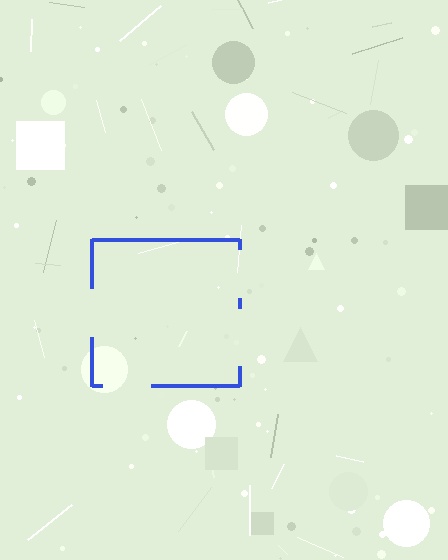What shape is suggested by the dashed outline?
The dashed outline suggests a square.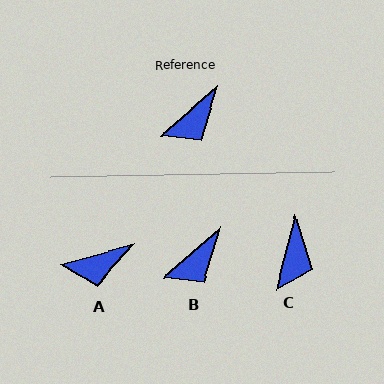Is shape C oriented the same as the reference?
No, it is off by about 35 degrees.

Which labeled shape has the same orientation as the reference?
B.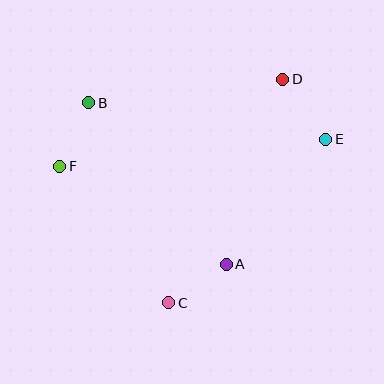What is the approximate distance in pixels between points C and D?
The distance between C and D is approximately 251 pixels.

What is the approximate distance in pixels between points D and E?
The distance between D and E is approximately 74 pixels.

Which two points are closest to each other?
Points A and C are closest to each other.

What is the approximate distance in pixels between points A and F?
The distance between A and F is approximately 193 pixels.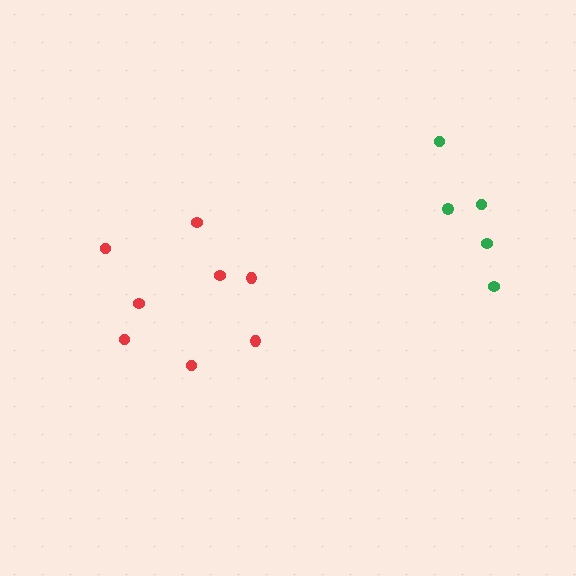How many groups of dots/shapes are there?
There are 2 groups.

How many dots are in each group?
Group 1: 5 dots, Group 2: 8 dots (13 total).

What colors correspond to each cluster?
The clusters are colored: green, red.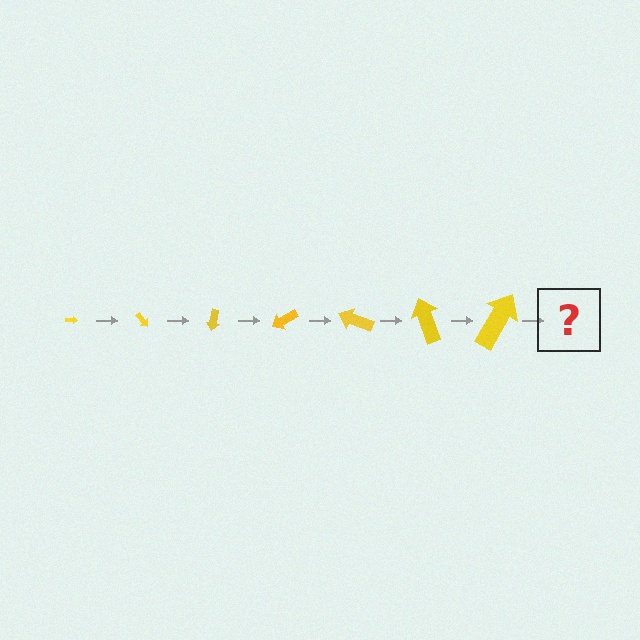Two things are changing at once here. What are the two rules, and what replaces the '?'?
The two rules are that the arrow grows larger each step and it rotates 50 degrees each step. The '?' should be an arrow, larger than the previous one and rotated 350 degrees from the start.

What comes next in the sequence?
The next element should be an arrow, larger than the previous one and rotated 350 degrees from the start.